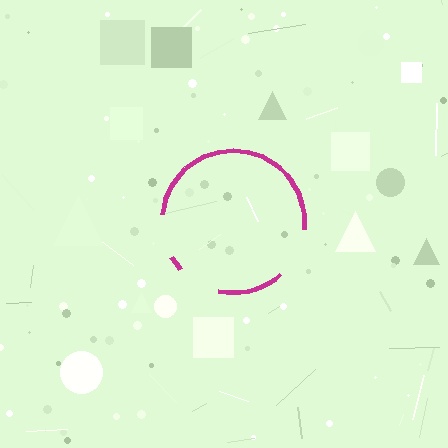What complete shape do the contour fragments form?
The contour fragments form a circle.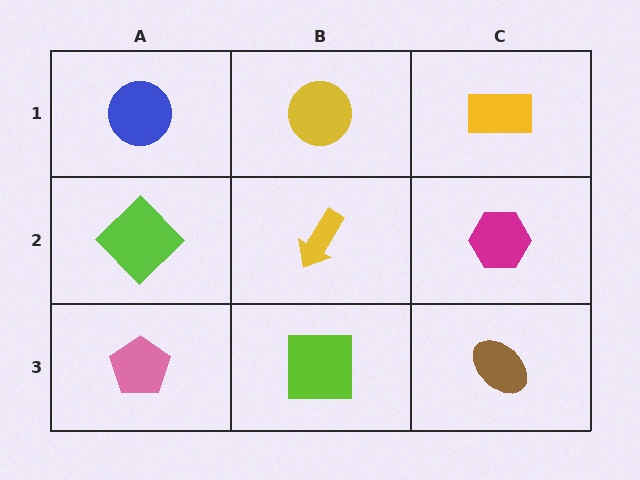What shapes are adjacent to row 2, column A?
A blue circle (row 1, column A), a pink pentagon (row 3, column A), a yellow arrow (row 2, column B).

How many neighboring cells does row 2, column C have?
3.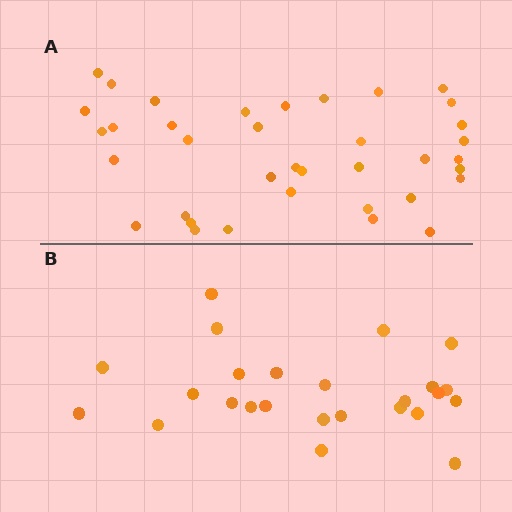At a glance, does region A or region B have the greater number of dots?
Region A (the top region) has more dots.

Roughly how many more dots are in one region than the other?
Region A has roughly 12 or so more dots than region B.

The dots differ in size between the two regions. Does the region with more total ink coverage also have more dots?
No. Region B has more total ink coverage because its dots are larger, but region A actually contains more individual dots. Total area can be misleading — the number of items is what matters here.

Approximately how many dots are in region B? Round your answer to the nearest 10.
About 20 dots. (The exact count is 25, which rounds to 20.)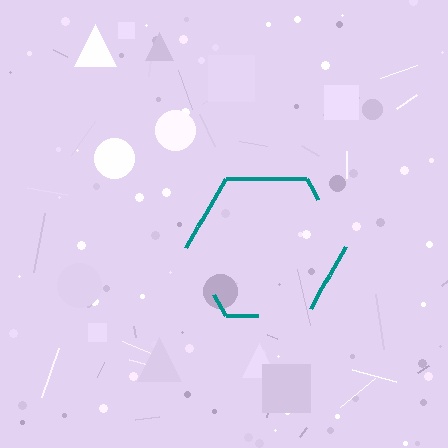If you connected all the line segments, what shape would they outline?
They would outline a hexagon.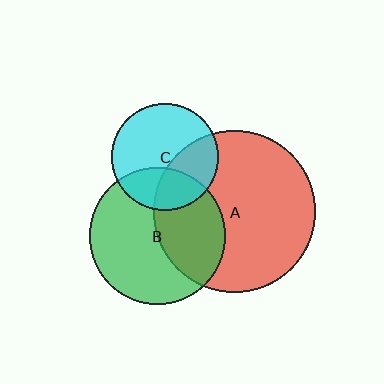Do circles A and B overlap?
Yes.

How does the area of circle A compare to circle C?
Approximately 2.3 times.